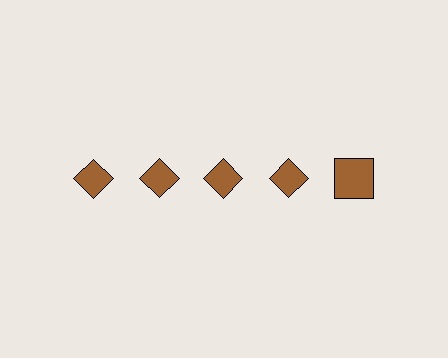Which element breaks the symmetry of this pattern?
The brown square in the top row, rightmost column breaks the symmetry. All other shapes are brown diamonds.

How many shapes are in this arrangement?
There are 5 shapes arranged in a grid pattern.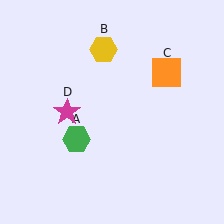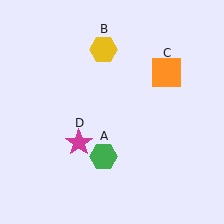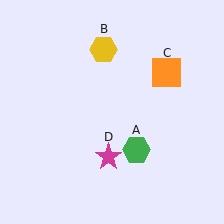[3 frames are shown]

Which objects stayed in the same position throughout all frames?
Yellow hexagon (object B) and orange square (object C) remained stationary.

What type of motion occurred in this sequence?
The green hexagon (object A), magenta star (object D) rotated counterclockwise around the center of the scene.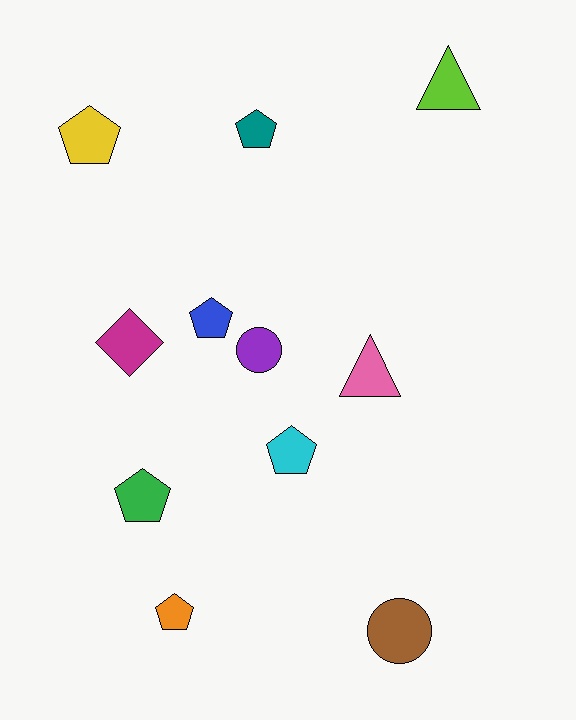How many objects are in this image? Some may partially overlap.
There are 11 objects.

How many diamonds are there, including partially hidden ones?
There is 1 diamond.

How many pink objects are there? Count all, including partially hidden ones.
There is 1 pink object.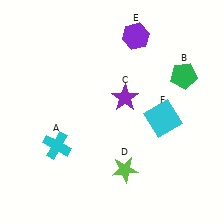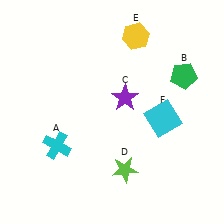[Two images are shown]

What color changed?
The hexagon (E) changed from purple in Image 1 to yellow in Image 2.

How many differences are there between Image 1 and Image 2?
There is 1 difference between the two images.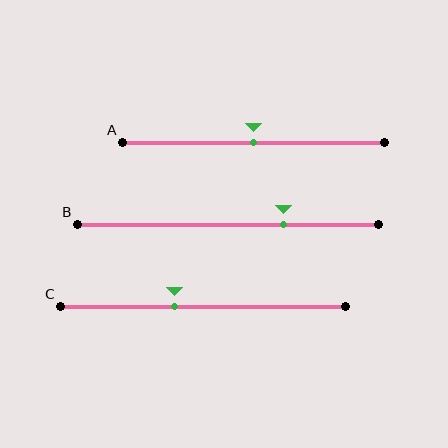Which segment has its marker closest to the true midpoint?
Segment A has its marker closest to the true midpoint.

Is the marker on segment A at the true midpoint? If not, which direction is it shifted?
Yes, the marker on segment A is at the true midpoint.